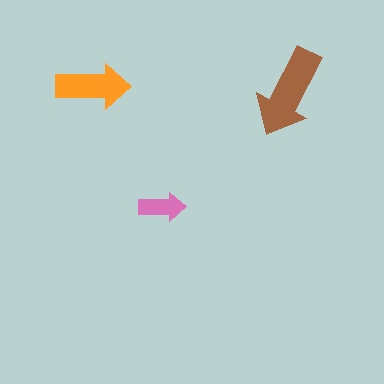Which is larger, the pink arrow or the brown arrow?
The brown one.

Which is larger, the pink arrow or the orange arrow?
The orange one.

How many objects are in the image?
There are 3 objects in the image.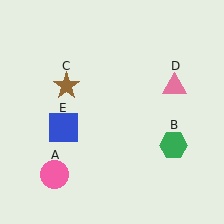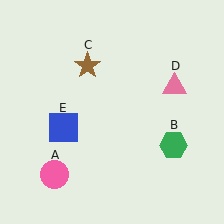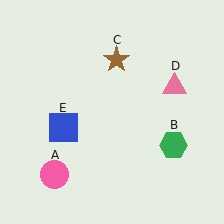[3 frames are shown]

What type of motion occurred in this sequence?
The brown star (object C) rotated clockwise around the center of the scene.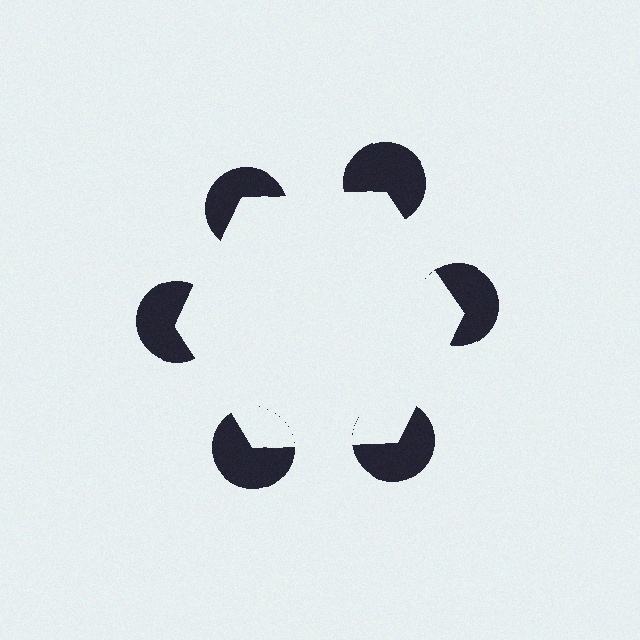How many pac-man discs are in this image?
There are 6 — one at each vertex of the illusory hexagon.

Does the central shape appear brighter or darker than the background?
It typically appears slightly brighter than the background, even though no actual brightness change is drawn.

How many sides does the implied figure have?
6 sides.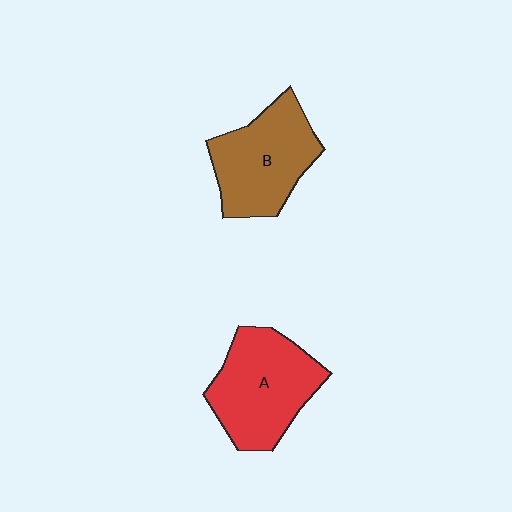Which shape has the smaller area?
Shape B (brown).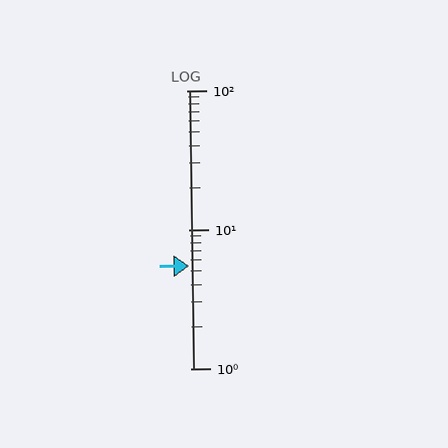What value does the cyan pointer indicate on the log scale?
The pointer indicates approximately 5.5.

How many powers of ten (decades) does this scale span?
The scale spans 2 decades, from 1 to 100.